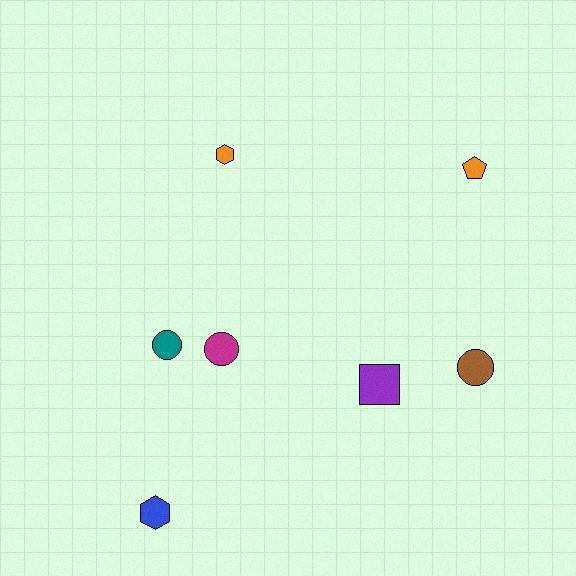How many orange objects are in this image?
There are 2 orange objects.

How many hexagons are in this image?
There are 2 hexagons.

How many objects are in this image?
There are 7 objects.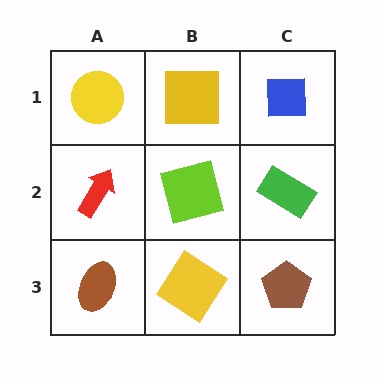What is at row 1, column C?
A blue square.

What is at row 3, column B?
A yellow diamond.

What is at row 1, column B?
A yellow square.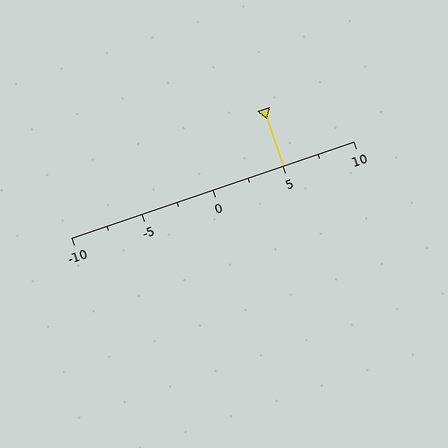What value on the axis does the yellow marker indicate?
The marker indicates approximately 5.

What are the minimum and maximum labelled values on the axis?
The axis runs from -10 to 10.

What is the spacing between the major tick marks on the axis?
The major ticks are spaced 5 apart.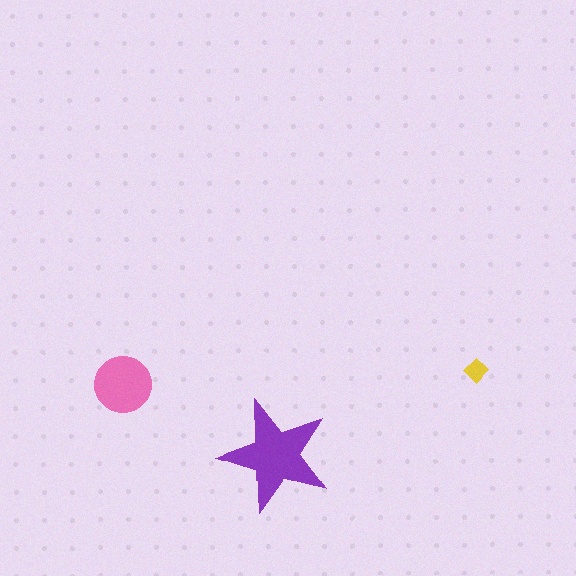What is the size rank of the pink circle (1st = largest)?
2nd.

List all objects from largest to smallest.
The purple star, the pink circle, the yellow diamond.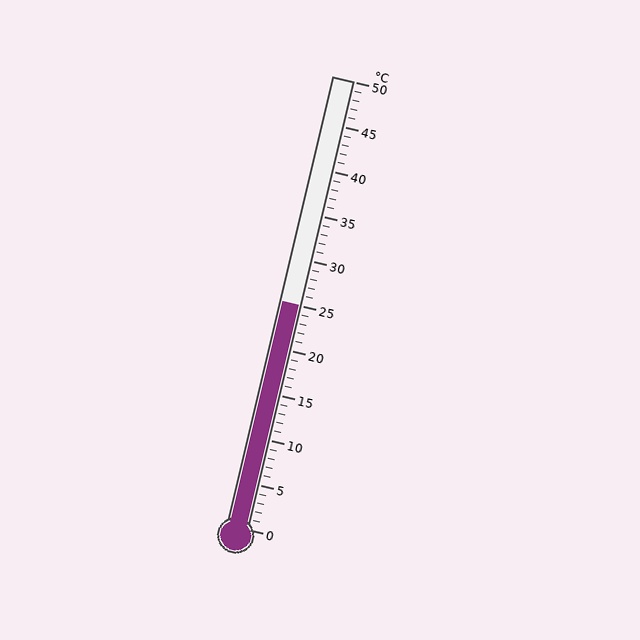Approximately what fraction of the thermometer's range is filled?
The thermometer is filled to approximately 50% of its range.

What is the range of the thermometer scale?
The thermometer scale ranges from 0°C to 50°C.